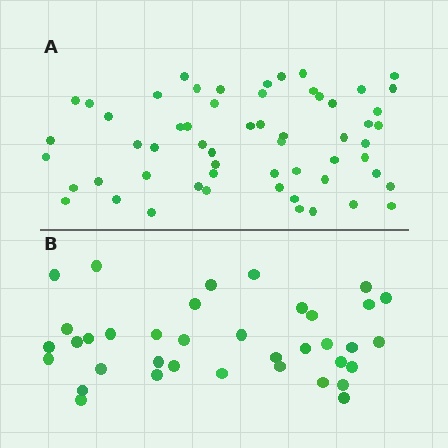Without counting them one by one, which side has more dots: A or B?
Region A (the top region) has more dots.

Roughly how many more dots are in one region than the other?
Region A has approximately 20 more dots than region B.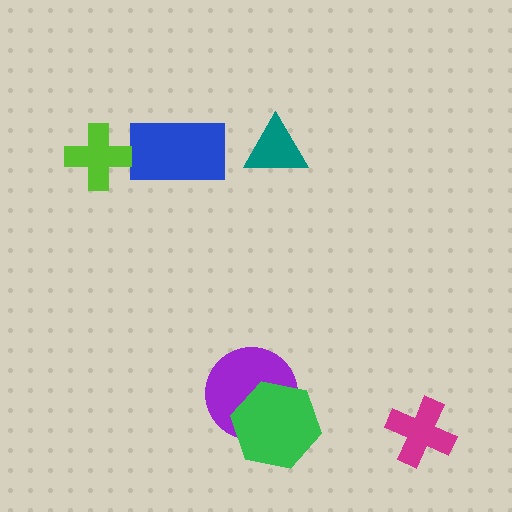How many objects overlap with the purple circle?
1 object overlaps with the purple circle.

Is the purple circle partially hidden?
Yes, it is partially covered by another shape.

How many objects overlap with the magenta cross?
0 objects overlap with the magenta cross.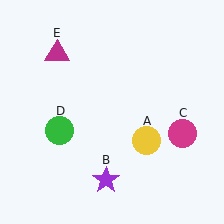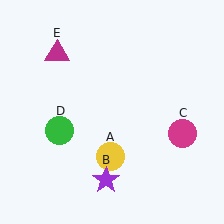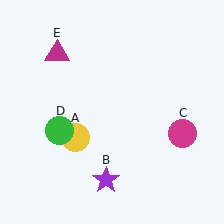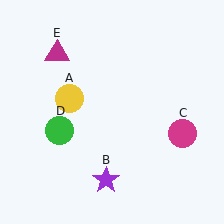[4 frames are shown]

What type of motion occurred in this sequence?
The yellow circle (object A) rotated clockwise around the center of the scene.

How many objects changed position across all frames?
1 object changed position: yellow circle (object A).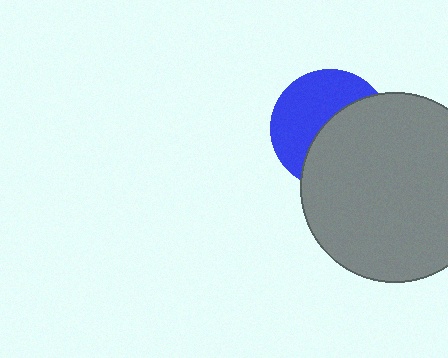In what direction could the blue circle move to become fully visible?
The blue circle could move toward the upper-left. That would shift it out from behind the gray circle entirely.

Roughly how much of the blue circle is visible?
About half of it is visible (roughly 49%).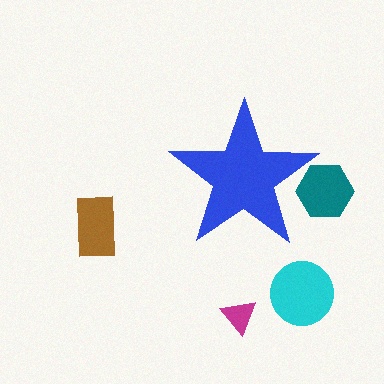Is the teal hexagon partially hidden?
Yes, the teal hexagon is partially hidden behind the blue star.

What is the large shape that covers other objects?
A blue star.